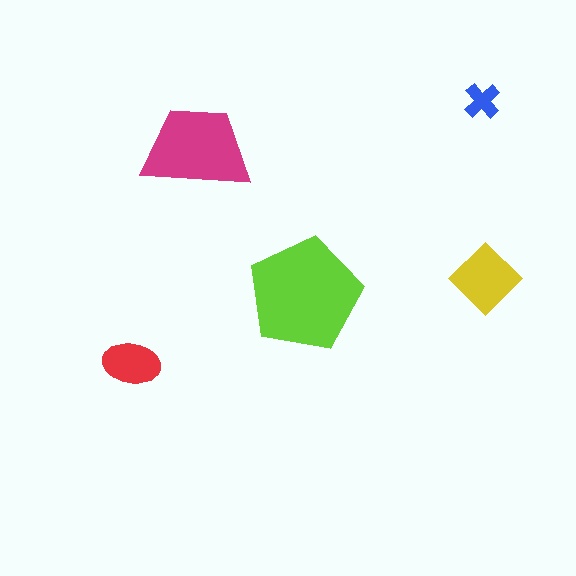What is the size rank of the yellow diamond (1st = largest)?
3rd.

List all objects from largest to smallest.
The lime pentagon, the magenta trapezoid, the yellow diamond, the red ellipse, the blue cross.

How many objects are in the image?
There are 5 objects in the image.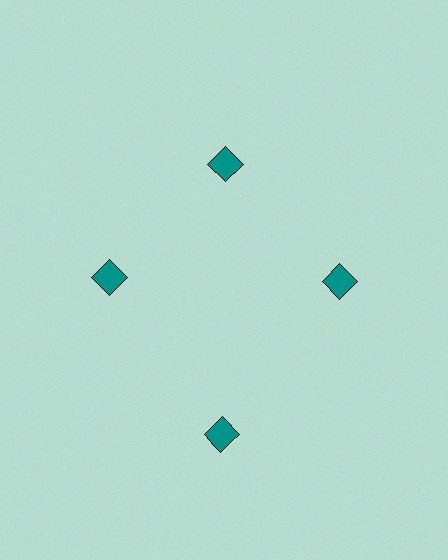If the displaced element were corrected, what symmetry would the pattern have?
It would have 4-fold rotational symmetry — the pattern would map onto itself every 90 degrees.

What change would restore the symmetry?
The symmetry would be restored by moving it inward, back onto the ring so that all 4 squares sit at equal angles and equal distance from the center.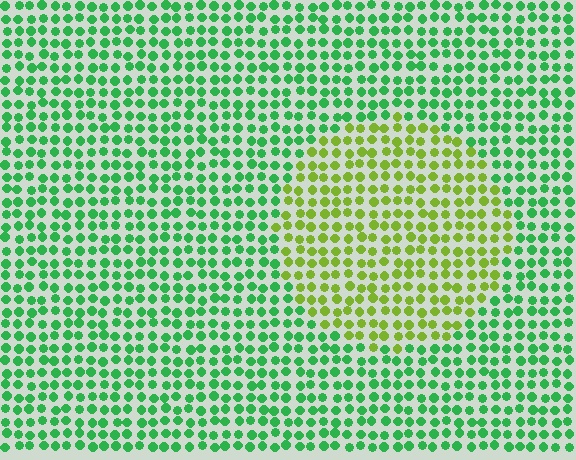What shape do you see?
I see a circle.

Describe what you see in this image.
The image is filled with small green elements in a uniform arrangement. A circle-shaped region is visible where the elements are tinted to a slightly different hue, forming a subtle color boundary.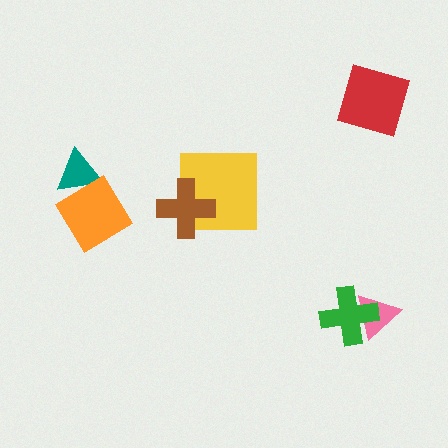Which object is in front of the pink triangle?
The green cross is in front of the pink triangle.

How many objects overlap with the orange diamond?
1 object overlaps with the orange diamond.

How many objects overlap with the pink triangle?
1 object overlaps with the pink triangle.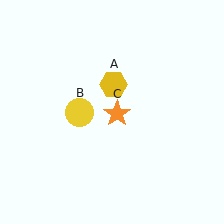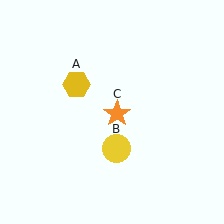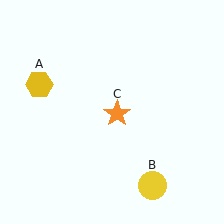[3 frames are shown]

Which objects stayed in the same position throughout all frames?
Orange star (object C) remained stationary.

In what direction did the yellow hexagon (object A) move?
The yellow hexagon (object A) moved left.